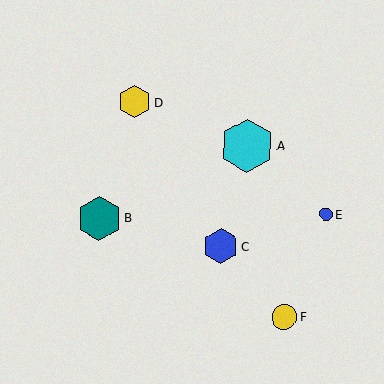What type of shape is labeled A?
Shape A is a cyan hexagon.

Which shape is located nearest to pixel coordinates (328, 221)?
The blue circle (labeled E) at (326, 214) is nearest to that location.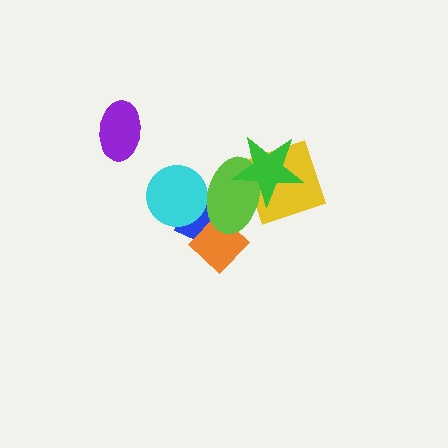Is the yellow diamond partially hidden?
Yes, it is partially covered by another shape.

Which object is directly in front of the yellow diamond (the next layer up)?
The lime ellipse is directly in front of the yellow diamond.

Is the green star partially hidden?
No, no other shape covers it.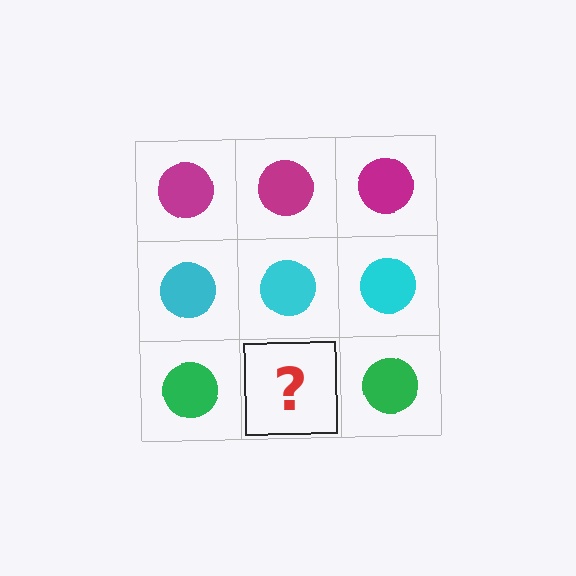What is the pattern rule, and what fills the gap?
The rule is that each row has a consistent color. The gap should be filled with a green circle.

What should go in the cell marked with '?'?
The missing cell should contain a green circle.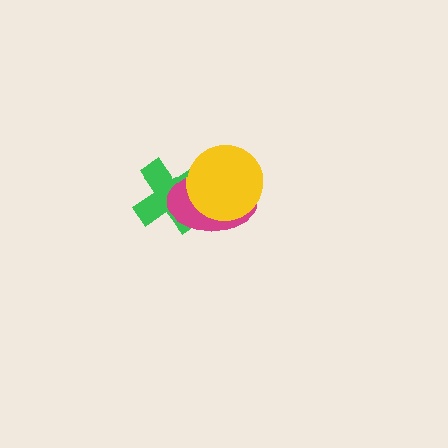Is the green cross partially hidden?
Yes, it is partially covered by another shape.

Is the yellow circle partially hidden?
No, no other shape covers it.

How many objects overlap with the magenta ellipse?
2 objects overlap with the magenta ellipse.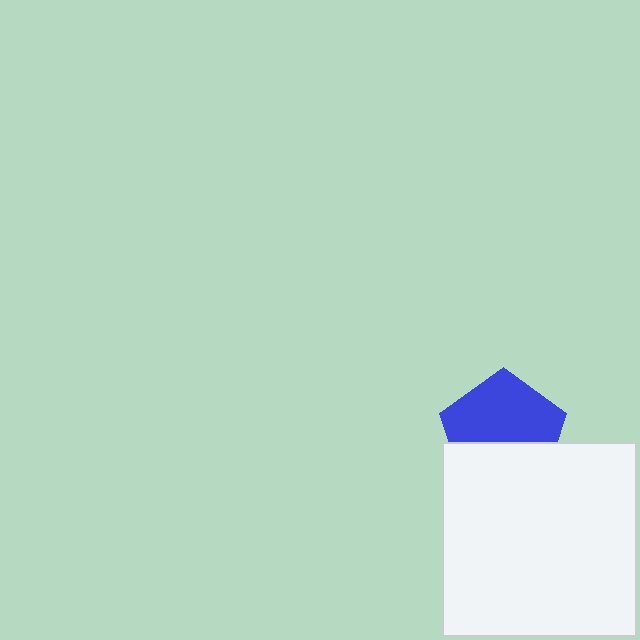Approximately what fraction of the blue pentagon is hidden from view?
Roughly 41% of the blue pentagon is hidden behind the white square.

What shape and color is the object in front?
The object in front is a white square.